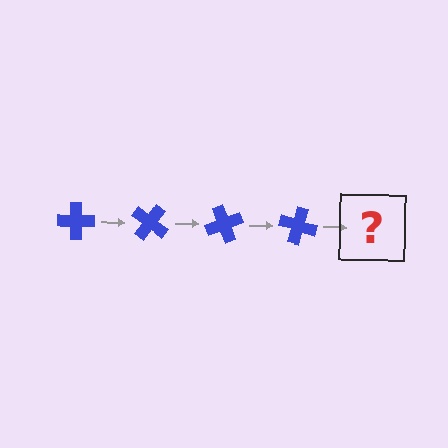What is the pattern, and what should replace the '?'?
The pattern is that the cross rotates 35 degrees each step. The '?' should be a blue cross rotated 140 degrees.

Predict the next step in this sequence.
The next step is a blue cross rotated 140 degrees.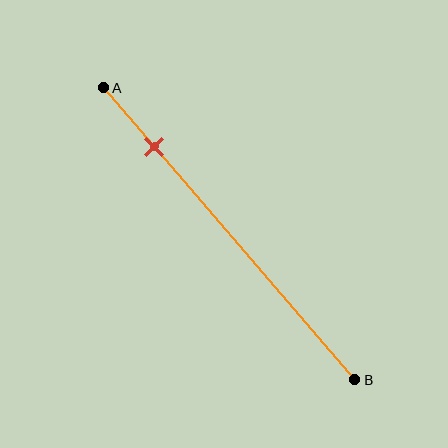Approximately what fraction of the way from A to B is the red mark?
The red mark is approximately 20% of the way from A to B.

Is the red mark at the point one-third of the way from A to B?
No, the mark is at about 20% from A, not at the 33% one-third point.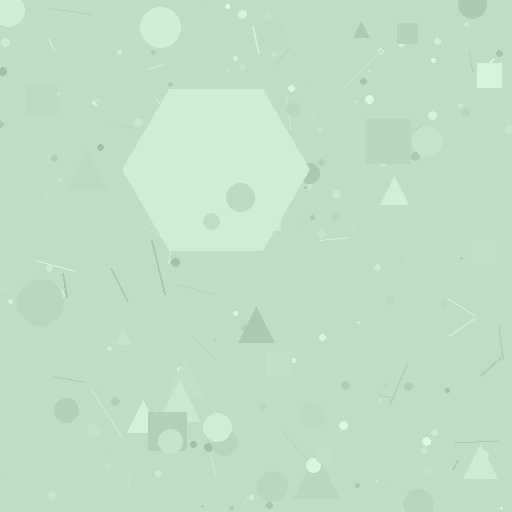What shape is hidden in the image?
A hexagon is hidden in the image.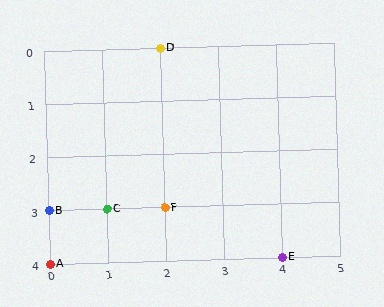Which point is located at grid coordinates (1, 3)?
Point C is at (1, 3).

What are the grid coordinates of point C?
Point C is at grid coordinates (1, 3).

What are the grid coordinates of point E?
Point E is at grid coordinates (4, 4).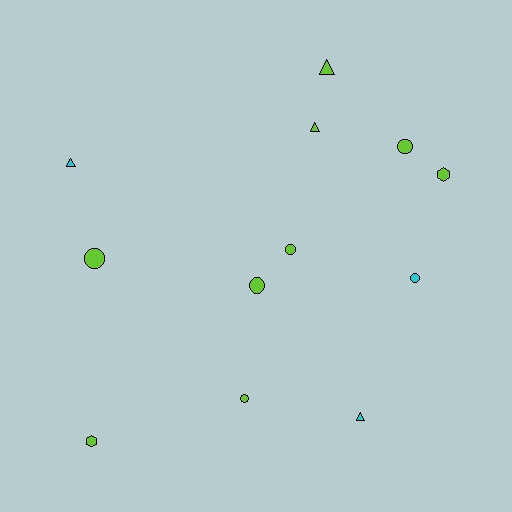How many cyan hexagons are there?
There are no cyan hexagons.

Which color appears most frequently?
Lime, with 9 objects.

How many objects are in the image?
There are 12 objects.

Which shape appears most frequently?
Circle, with 6 objects.